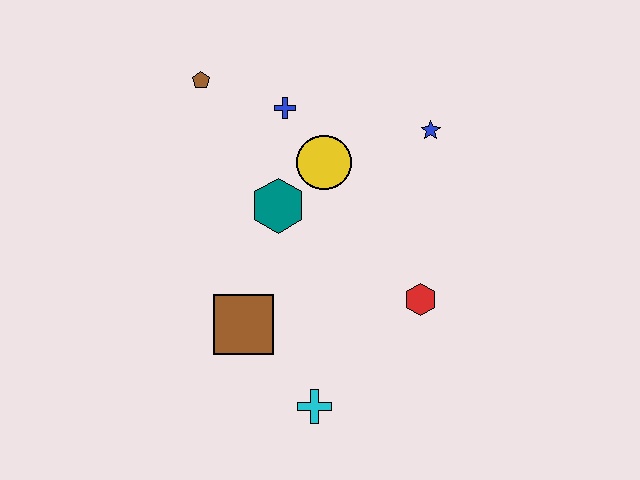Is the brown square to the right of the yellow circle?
No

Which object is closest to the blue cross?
The yellow circle is closest to the blue cross.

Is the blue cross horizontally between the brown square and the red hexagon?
Yes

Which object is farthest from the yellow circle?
The cyan cross is farthest from the yellow circle.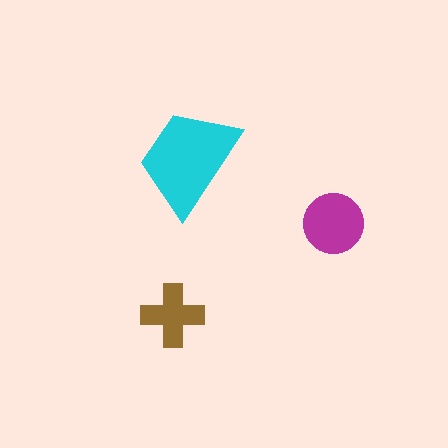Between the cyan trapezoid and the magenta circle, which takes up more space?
The cyan trapezoid.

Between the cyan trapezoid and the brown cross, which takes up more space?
The cyan trapezoid.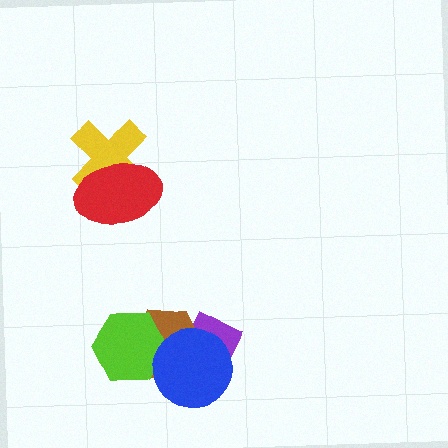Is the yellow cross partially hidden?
Yes, it is partially covered by another shape.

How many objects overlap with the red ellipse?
1 object overlaps with the red ellipse.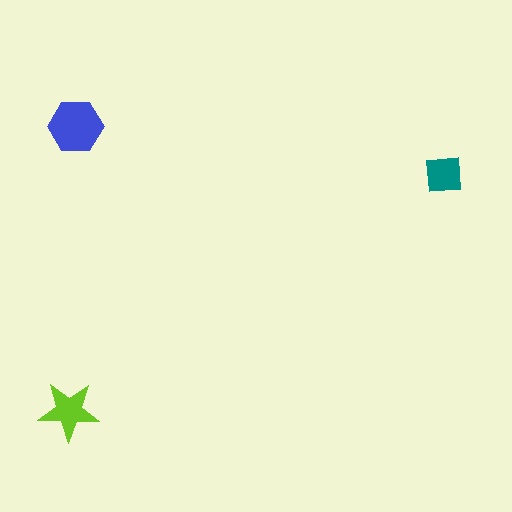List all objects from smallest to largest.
The teal square, the lime star, the blue hexagon.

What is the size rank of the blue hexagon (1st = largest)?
1st.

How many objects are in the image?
There are 3 objects in the image.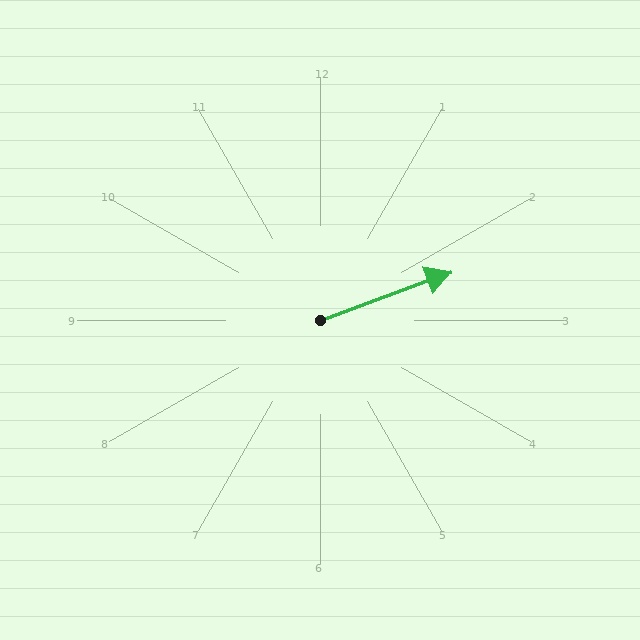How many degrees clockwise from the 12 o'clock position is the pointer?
Approximately 70 degrees.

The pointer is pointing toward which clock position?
Roughly 2 o'clock.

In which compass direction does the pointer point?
East.